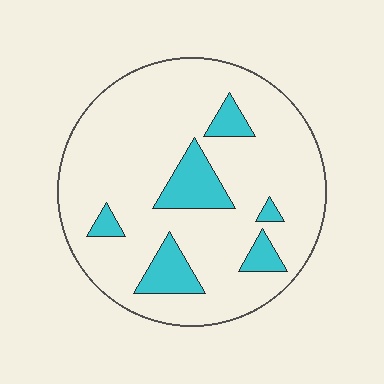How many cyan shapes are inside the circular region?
6.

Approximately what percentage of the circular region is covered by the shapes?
Approximately 15%.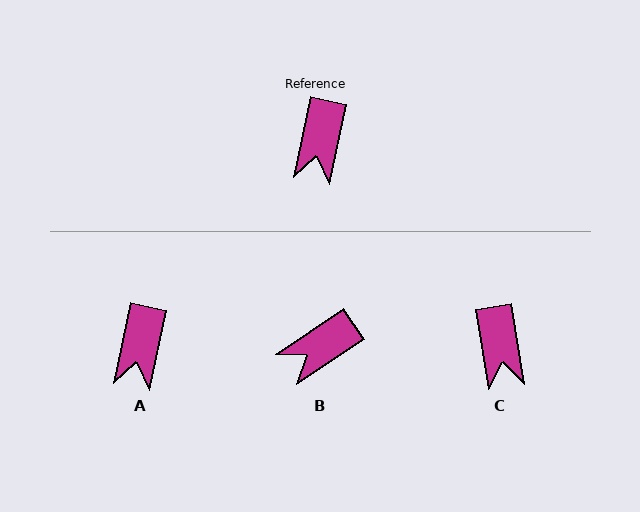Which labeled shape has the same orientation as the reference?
A.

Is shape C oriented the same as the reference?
No, it is off by about 21 degrees.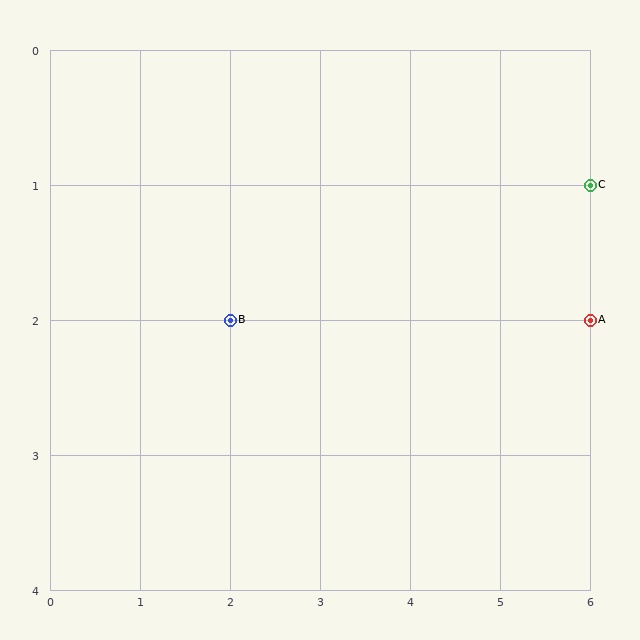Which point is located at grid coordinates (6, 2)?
Point A is at (6, 2).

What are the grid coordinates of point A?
Point A is at grid coordinates (6, 2).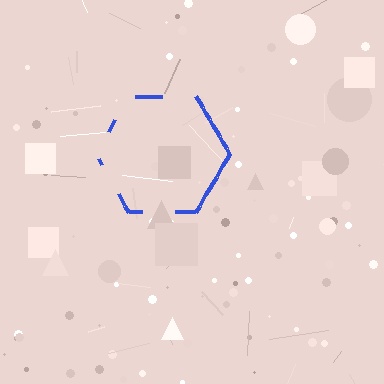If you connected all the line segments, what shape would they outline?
They would outline a hexagon.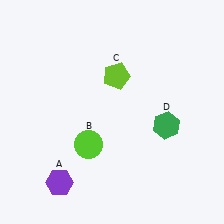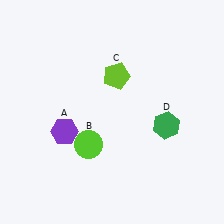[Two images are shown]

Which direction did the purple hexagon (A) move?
The purple hexagon (A) moved up.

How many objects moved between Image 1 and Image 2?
1 object moved between the two images.